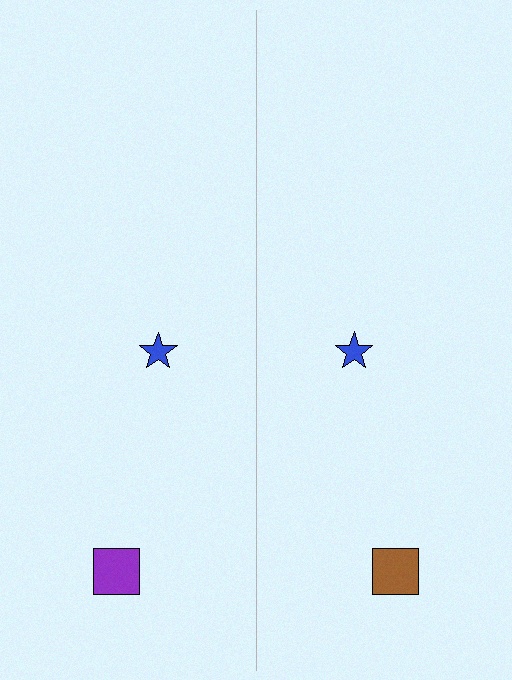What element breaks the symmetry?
The brown square on the right side breaks the symmetry — its mirror counterpart is purple.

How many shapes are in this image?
There are 4 shapes in this image.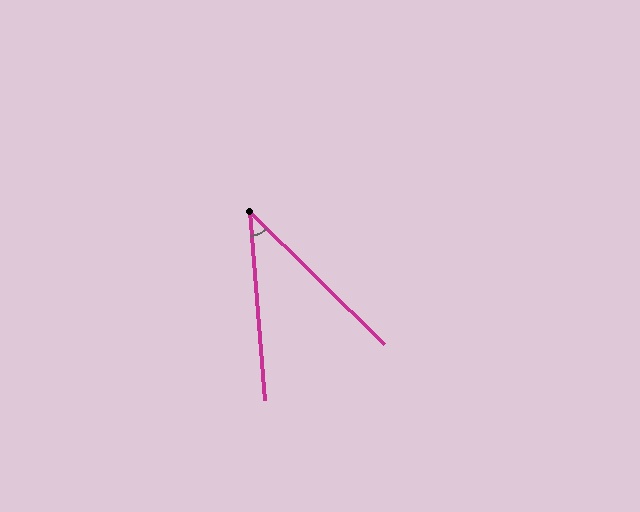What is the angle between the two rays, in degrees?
Approximately 41 degrees.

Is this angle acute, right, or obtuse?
It is acute.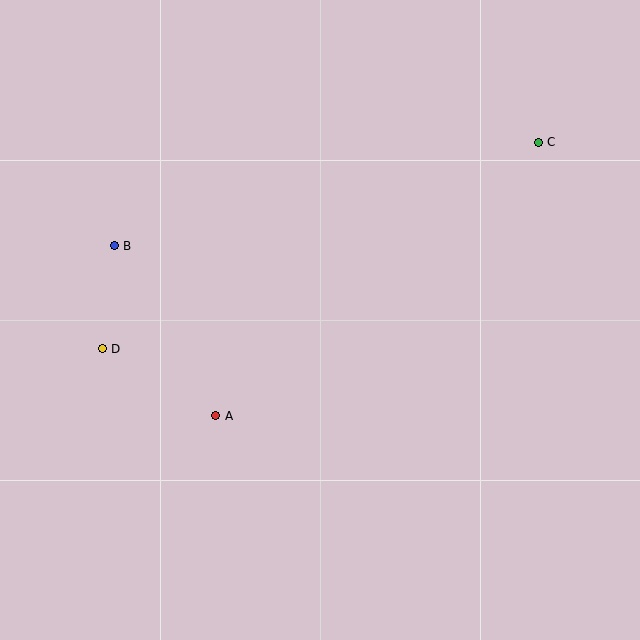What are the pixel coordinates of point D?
Point D is at (102, 349).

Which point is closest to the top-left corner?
Point B is closest to the top-left corner.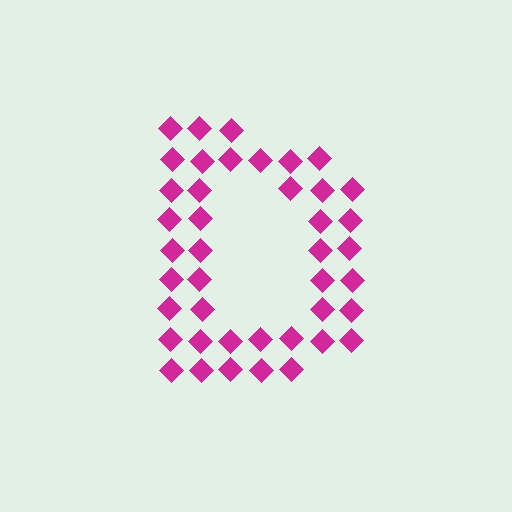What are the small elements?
The small elements are diamonds.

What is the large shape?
The large shape is the letter D.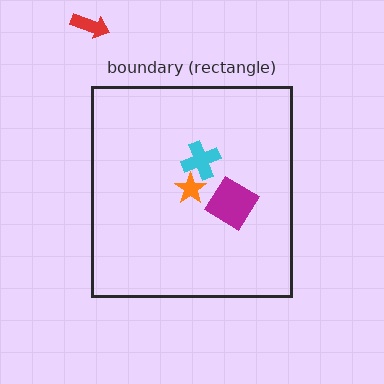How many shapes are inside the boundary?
3 inside, 1 outside.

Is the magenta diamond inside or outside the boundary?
Inside.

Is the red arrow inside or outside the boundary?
Outside.